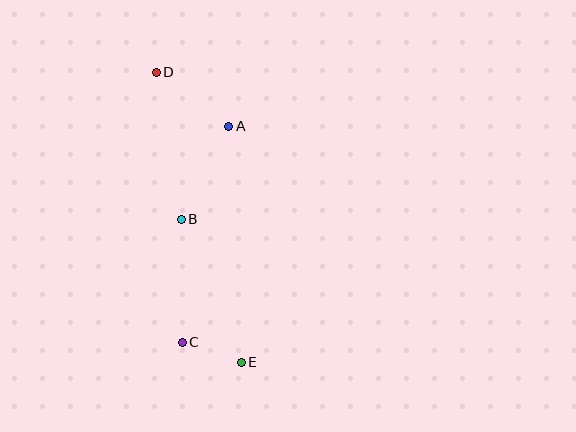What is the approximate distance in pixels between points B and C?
The distance between B and C is approximately 123 pixels.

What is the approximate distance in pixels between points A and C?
The distance between A and C is approximately 221 pixels.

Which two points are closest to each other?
Points C and E are closest to each other.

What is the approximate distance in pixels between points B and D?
The distance between B and D is approximately 149 pixels.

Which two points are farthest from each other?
Points D and E are farthest from each other.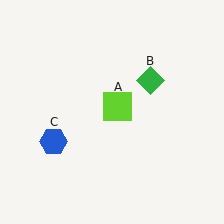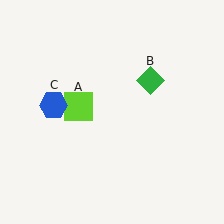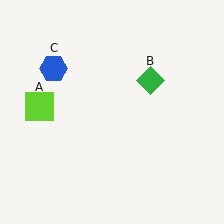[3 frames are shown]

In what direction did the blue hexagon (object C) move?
The blue hexagon (object C) moved up.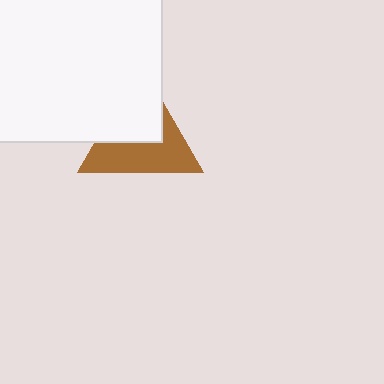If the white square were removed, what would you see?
You would see the complete brown triangle.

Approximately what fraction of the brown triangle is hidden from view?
Roughly 46% of the brown triangle is hidden behind the white square.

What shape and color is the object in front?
The object in front is a white square.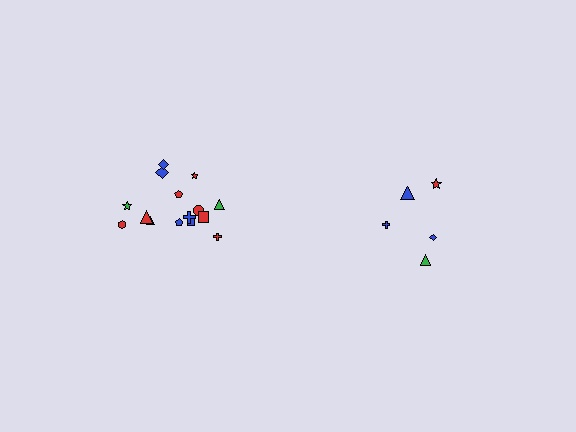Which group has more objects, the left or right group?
The left group.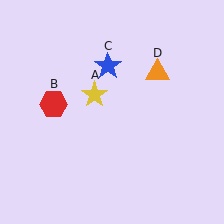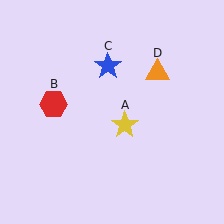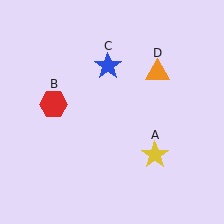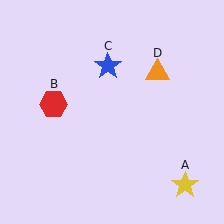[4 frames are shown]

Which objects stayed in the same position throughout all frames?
Red hexagon (object B) and blue star (object C) and orange triangle (object D) remained stationary.